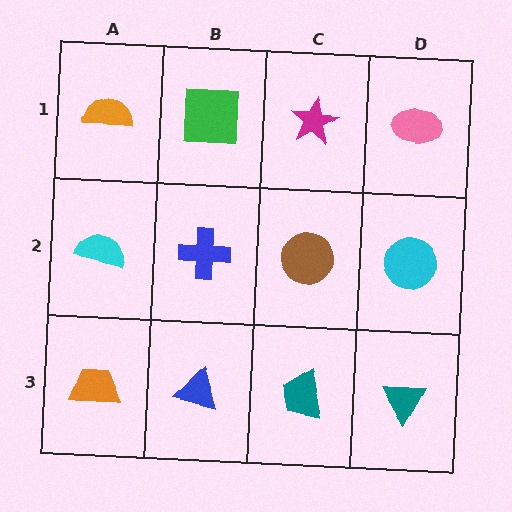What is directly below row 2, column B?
A blue triangle.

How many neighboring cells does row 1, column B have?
3.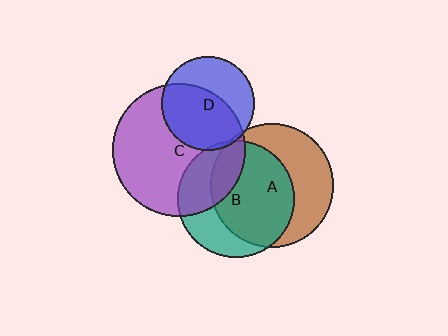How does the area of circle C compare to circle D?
Approximately 2.0 times.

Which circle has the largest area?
Circle C (purple).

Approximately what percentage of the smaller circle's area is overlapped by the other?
Approximately 5%.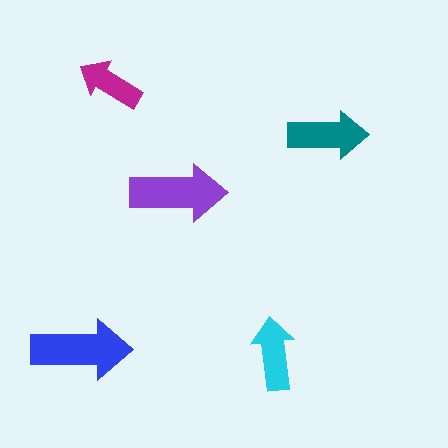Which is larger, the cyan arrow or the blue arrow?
The blue one.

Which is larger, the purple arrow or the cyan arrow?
The purple one.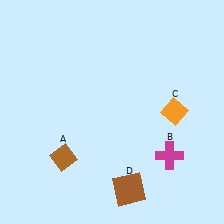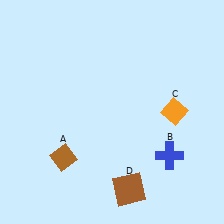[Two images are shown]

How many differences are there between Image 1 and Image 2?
There is 1 difference between the two images.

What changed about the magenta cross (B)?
In Image 1, B is magenta. In Image 2, it changed to blue.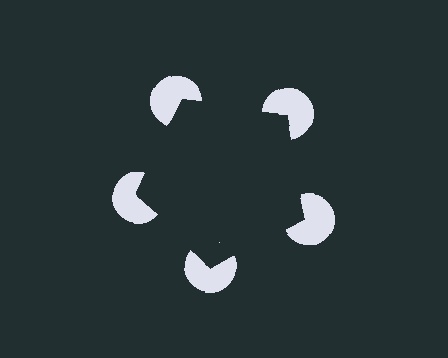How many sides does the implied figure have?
5 sides.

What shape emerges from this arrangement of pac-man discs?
An illusory pentagon — its edges are inferred from the aligned wedge cuts in the pac-man discs, not physically drawn.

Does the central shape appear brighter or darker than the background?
It typically appears slightly darker than the background, even though no actual brightness change is drawn.